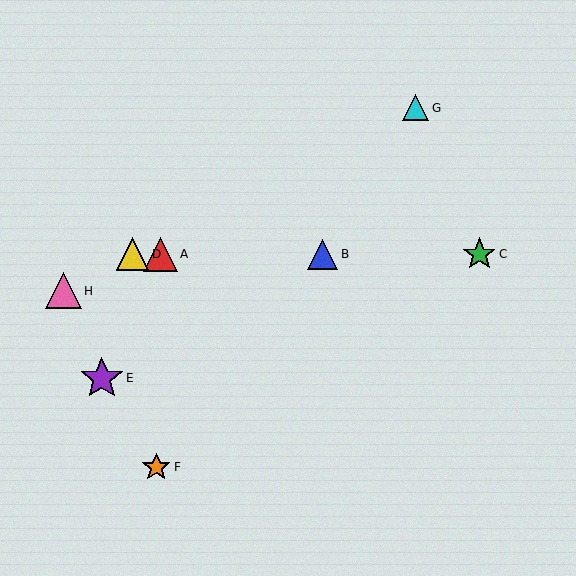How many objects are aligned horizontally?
4 objects (A, B, C, D) are aligned horizontally.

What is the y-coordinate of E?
Object E is at y≈378.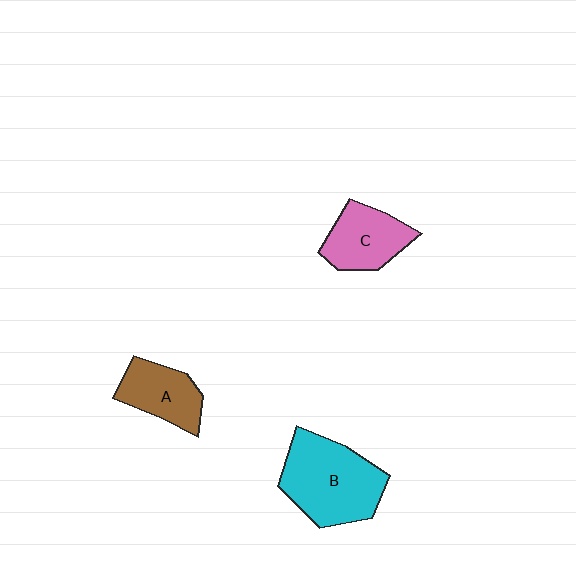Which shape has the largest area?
Shape B (cyan).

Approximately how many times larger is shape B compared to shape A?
Approximately 1.7 times.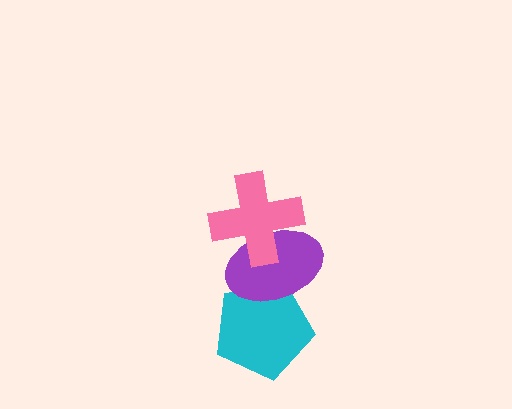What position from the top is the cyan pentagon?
The cyan pentagon is 3rd from the top.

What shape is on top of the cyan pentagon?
The purple ellipse is on top of the cyan pentagon.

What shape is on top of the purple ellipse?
The pink cross is on top of the purple ellipse.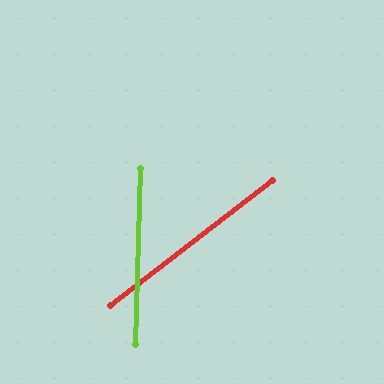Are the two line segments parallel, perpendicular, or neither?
Neither parallel nor perpendicular — they differ by about 51°.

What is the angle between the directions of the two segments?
Approximately 51 degrees.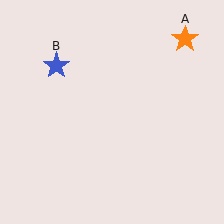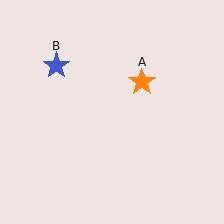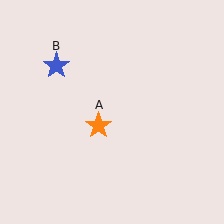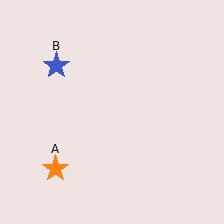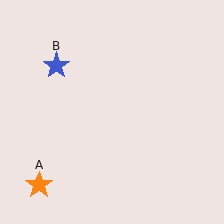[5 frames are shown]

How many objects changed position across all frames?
1 object changed position: orange star (object A).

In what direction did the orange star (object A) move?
The orange star (object A) moved down and to the left.